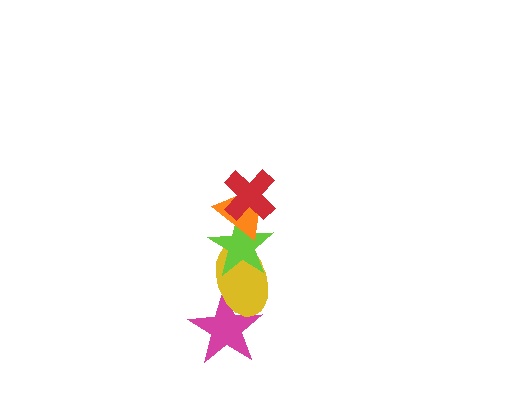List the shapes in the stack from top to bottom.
From top to bottom: the red cross, the orange triangle, the lime star, the yellow ellipse, the magenta star.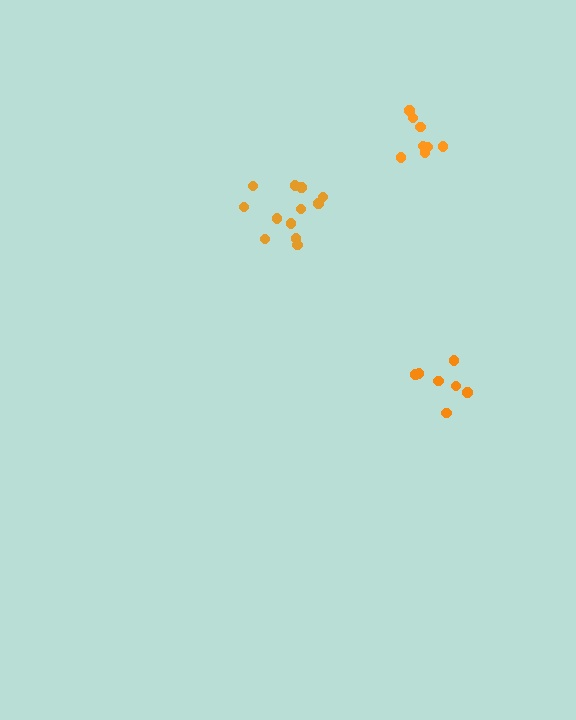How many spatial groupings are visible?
There are 3 spatial groupings.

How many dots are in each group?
Group 1: 7 dots, Group 2: 12 dots, Group 3: 8 dots (27 total).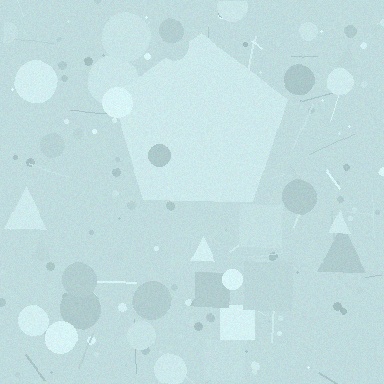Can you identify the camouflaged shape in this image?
The camouflaged shape is a pentagon.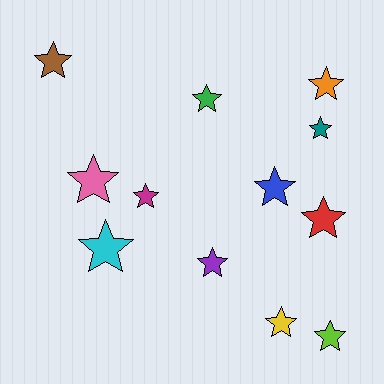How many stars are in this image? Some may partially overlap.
There are 12 stars.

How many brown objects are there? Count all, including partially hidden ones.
There is 1 brown object.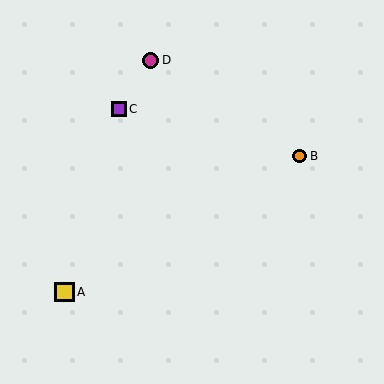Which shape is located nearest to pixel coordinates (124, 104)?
The purple square (labeled C) at (119, 109) is nearest to that location.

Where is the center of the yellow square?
The center of the yellow square is at (64, 292).